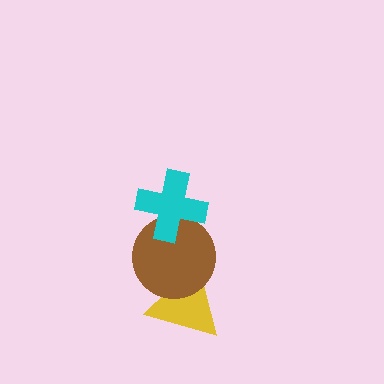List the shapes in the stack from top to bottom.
From top to bottom: the cyan cross, the brown circle, the yellow triangle.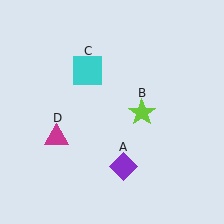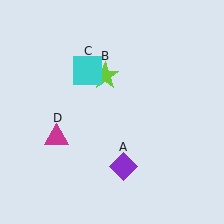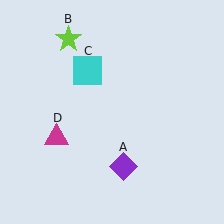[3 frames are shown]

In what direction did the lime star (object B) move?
The lime star (object B) moved up and to the left.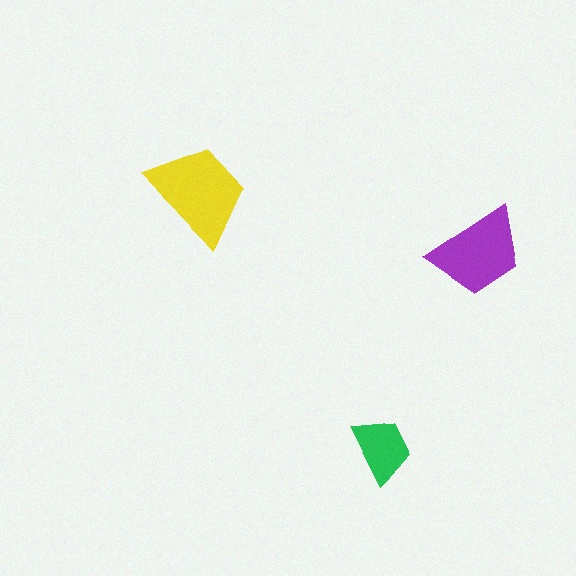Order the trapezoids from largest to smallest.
the yellow one, the purple one, the green one.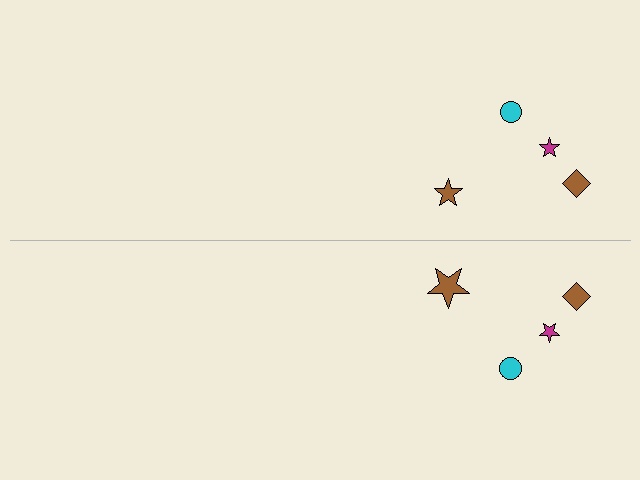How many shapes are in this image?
There are 8 shapes in this image.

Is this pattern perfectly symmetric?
No, the pattern is not perfectly symmetric. The brown star on the bottom side has a different size than its mirror counterpart.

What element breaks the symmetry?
The brown star on the bottom side has a different size than its mirror counterpart.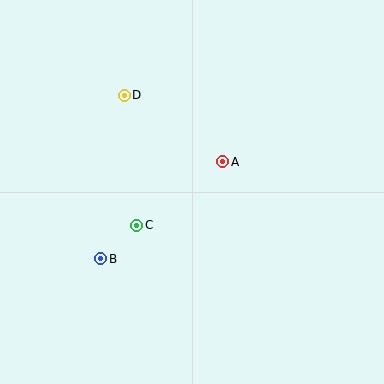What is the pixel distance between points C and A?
The distance between C and A is 107 pixels.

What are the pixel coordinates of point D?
Point D is at (124, 95).